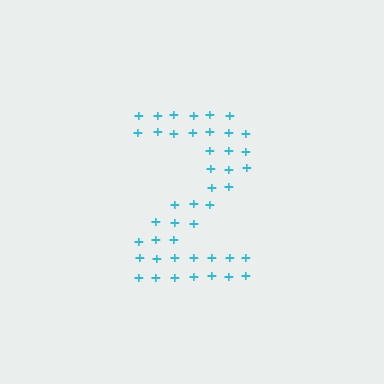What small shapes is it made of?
It is made of small plus signs.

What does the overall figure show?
The overall figure shows the digit 2.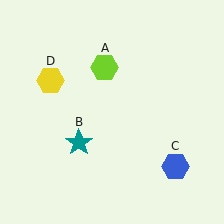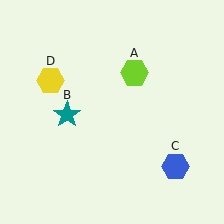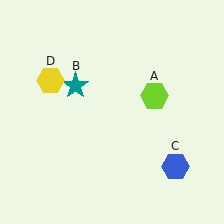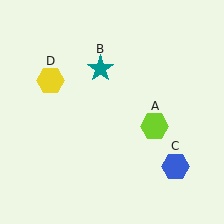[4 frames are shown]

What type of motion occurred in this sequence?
The lime hexagon (object A), teal star (object B) rotated clockwise around the center of the scene.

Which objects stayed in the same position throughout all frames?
Blue hexagon (object C) and yellow hexagon (object D) remained stationary.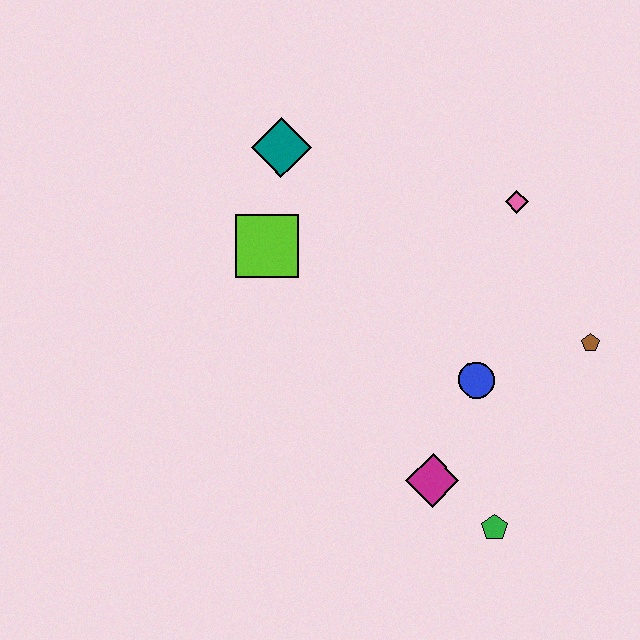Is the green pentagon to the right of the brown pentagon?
No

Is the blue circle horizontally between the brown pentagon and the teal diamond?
Yes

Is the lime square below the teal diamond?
Yes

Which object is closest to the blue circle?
The magenta diamond is closest to the blue circle.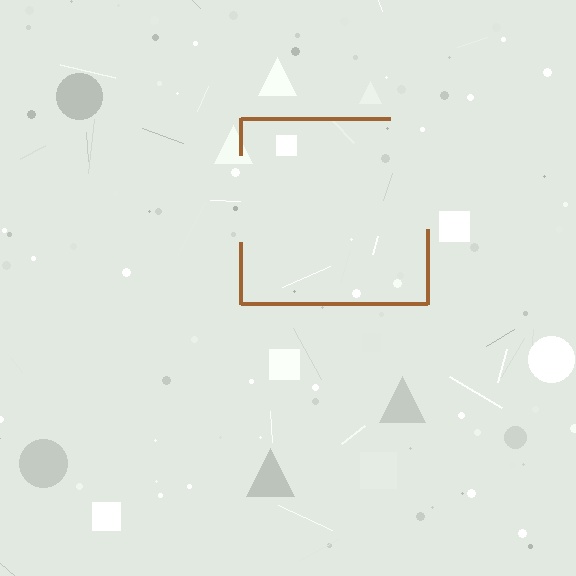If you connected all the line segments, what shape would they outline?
They would outline a square.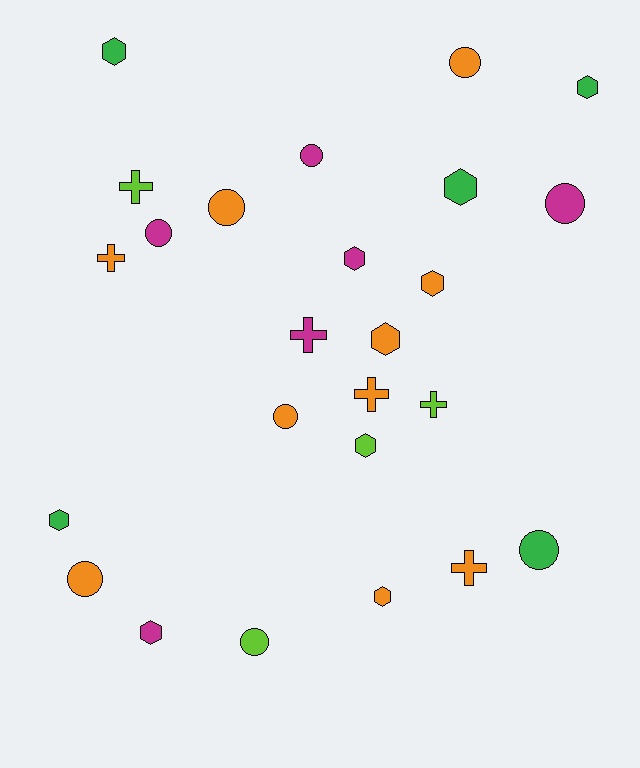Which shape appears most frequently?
Hexagon, with 10 objects.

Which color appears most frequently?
Orange, with 10 objects.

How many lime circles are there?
There is 1 lime circle.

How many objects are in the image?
There are 25 objects.